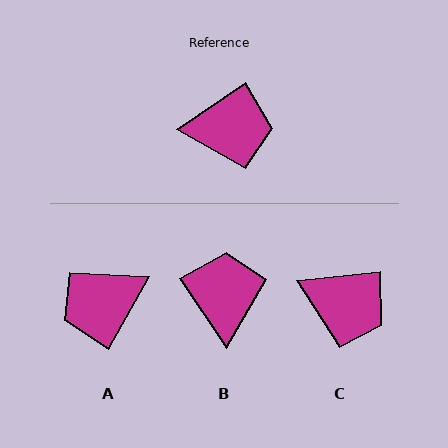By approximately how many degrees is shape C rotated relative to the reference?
Approximately 28 degrees clockwise.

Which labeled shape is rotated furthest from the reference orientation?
A, about 153 degrees away.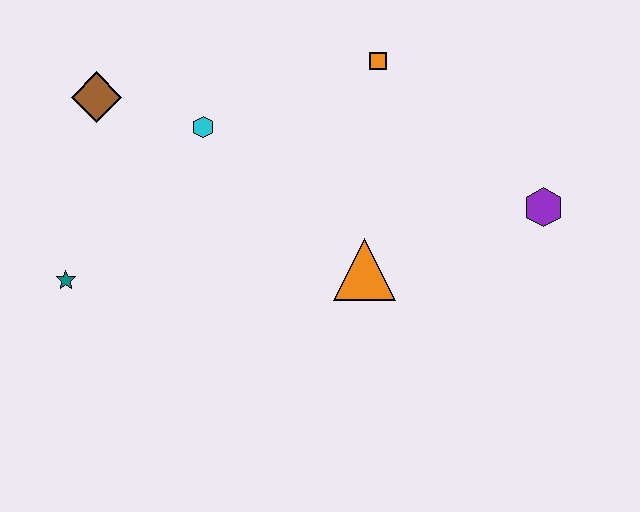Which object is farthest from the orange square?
The teal star is farthest from the orange square.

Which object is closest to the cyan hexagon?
The brown diamond is closest to the cyan hexagon.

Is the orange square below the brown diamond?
No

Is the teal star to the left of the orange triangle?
Yes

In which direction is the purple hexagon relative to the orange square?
The purple hexagon is to the right of the orange square.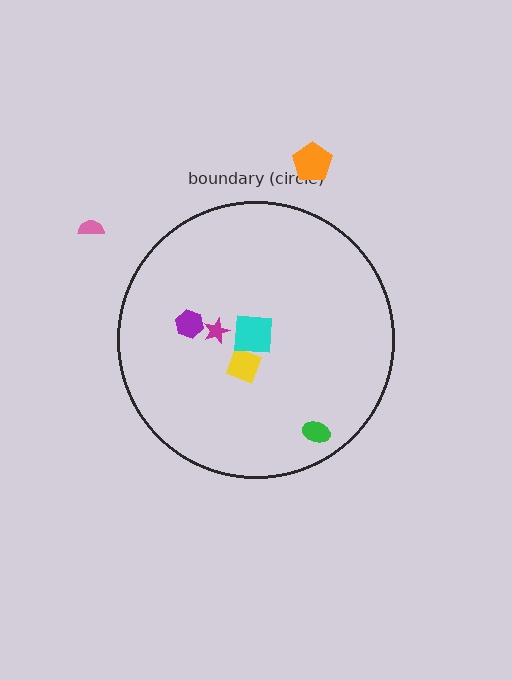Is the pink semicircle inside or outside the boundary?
Outside.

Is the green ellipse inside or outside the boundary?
Inside.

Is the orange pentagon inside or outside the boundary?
Outside.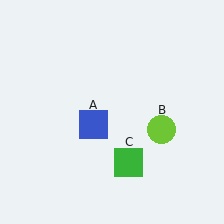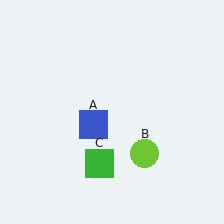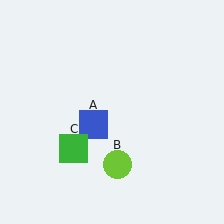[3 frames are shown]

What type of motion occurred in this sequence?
The lime circle (object B), green square (object C) rotated clockwise around the center of the scene.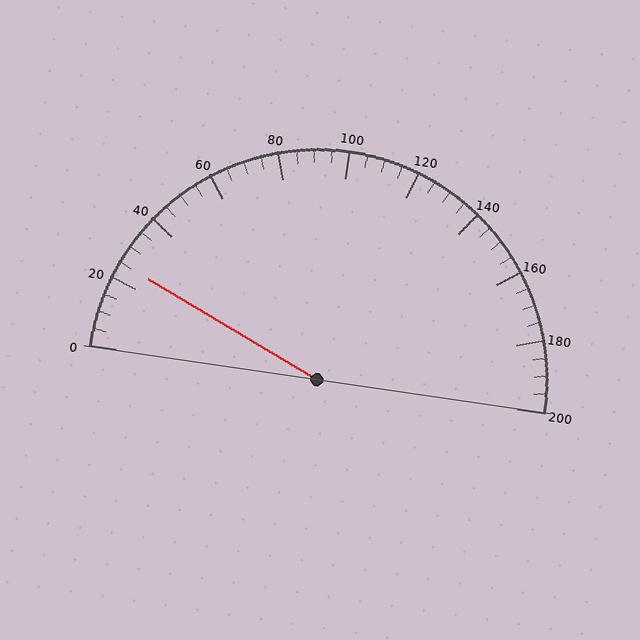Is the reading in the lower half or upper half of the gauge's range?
The reading is in the lower half of the range (0 to 200).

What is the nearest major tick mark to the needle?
The nearest major tick mark is 20.